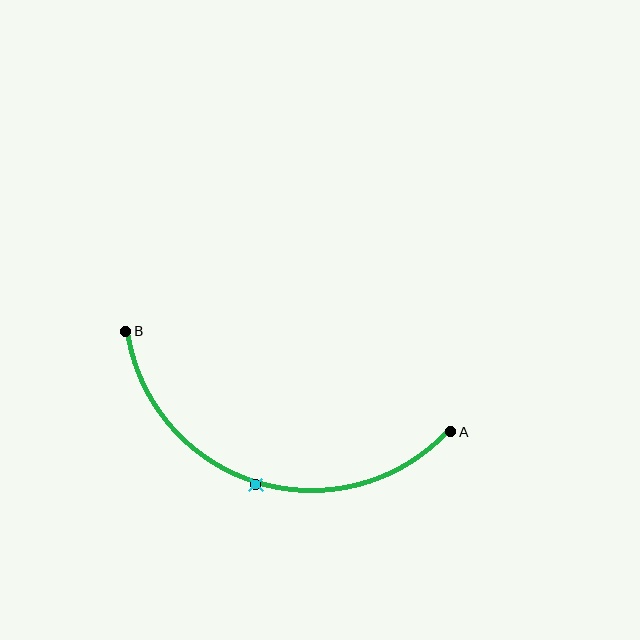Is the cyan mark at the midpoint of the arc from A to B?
Yes. The cyan mark lies on the arc at equal arc-length from both A and B — it is the arc midpoint.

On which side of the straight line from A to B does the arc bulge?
The arc bulges below the straight line connecting A and B.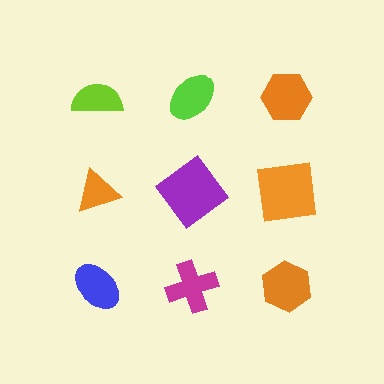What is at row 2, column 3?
An orange square.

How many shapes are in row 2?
3 shapes.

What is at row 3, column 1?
A blue ellipse.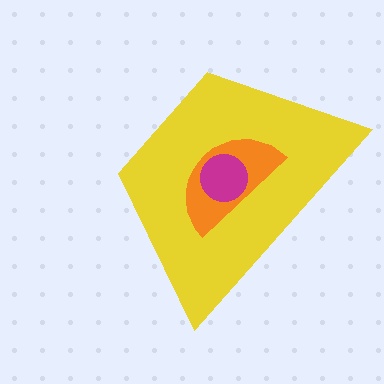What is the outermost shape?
The yellow trapezoid.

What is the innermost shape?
The magenta circle.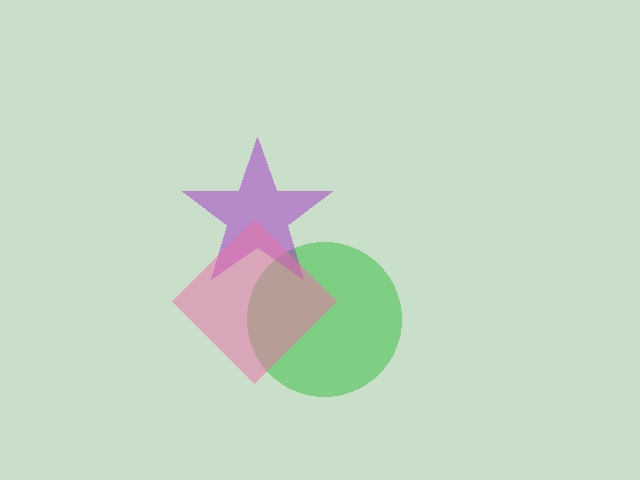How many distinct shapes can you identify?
There are 3 distinct shapes: a green circle, a purple star, a pink diamond.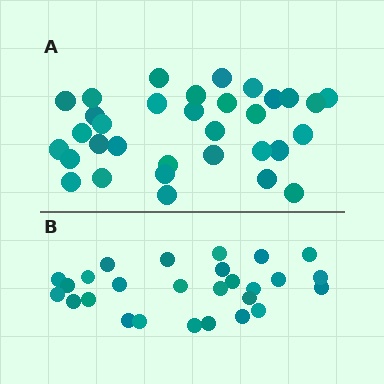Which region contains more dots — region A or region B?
Region A (the top region) has more dots.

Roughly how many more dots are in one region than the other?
Region A has about 6 more dots than region B.